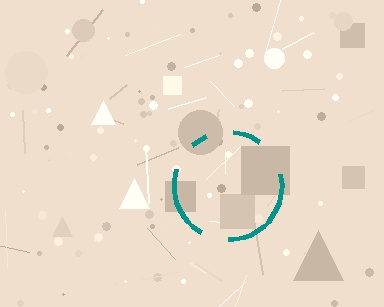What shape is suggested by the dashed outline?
The dashed outline suggests a circle.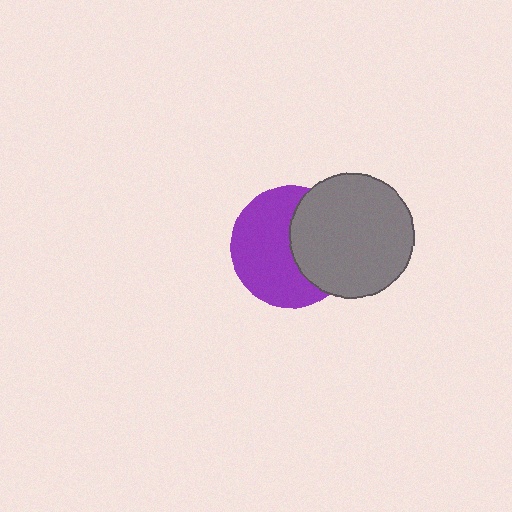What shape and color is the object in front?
The object in front is a gray circle.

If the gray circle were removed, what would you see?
You would see the complete purple circle.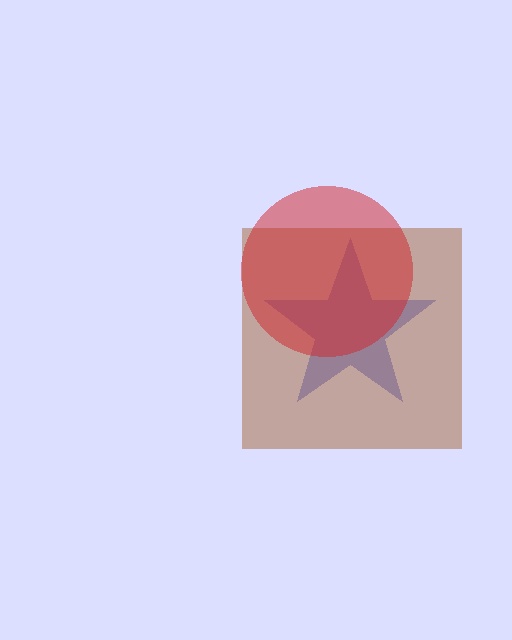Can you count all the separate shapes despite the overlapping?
Yes, there are 3 separate shapes.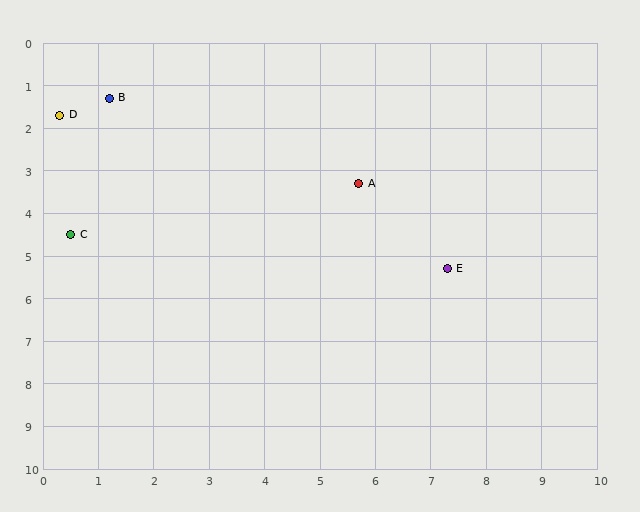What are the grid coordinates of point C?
Point C is at approximately (0.5, 4.5).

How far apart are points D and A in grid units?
Points D and A are about 5.6 grid units apart.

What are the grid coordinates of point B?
Point B is at approximately (1.2, 1.3).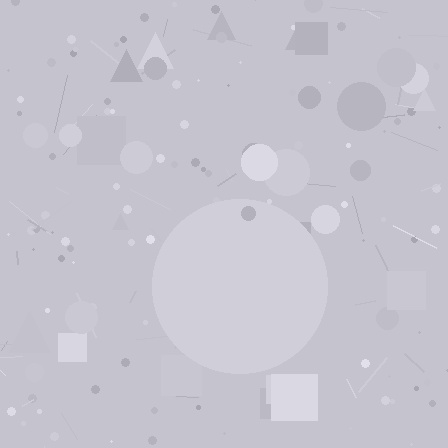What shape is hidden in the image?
A circle is hidden in the image.